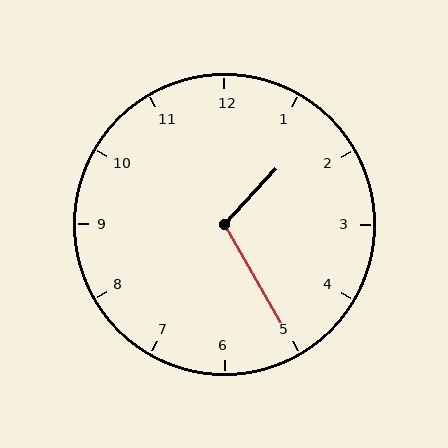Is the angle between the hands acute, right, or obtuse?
It is obtuse.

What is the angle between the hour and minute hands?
Approximately 108 degrees.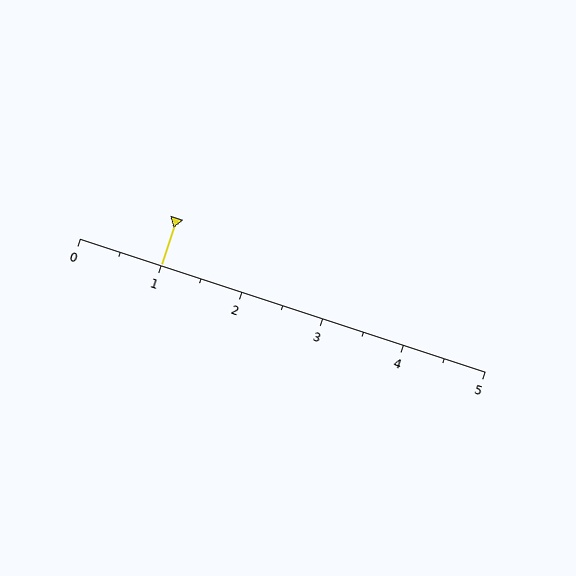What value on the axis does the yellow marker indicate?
The marker indicates approximately 1.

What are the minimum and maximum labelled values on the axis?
The axis runs from 0 to 5.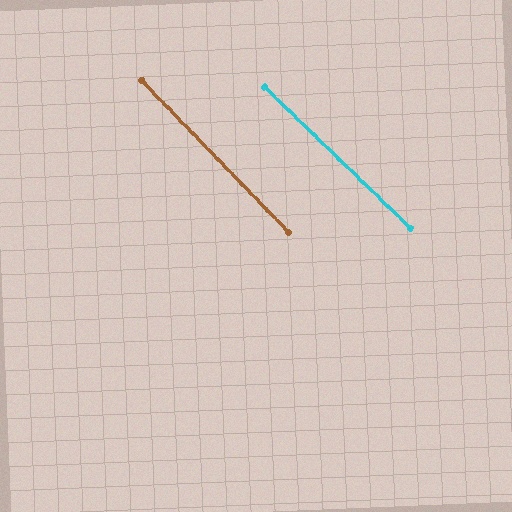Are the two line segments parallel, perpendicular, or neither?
Parallel — their directions differ by only 1.6°.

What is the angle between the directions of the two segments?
Approximately 2 degrees.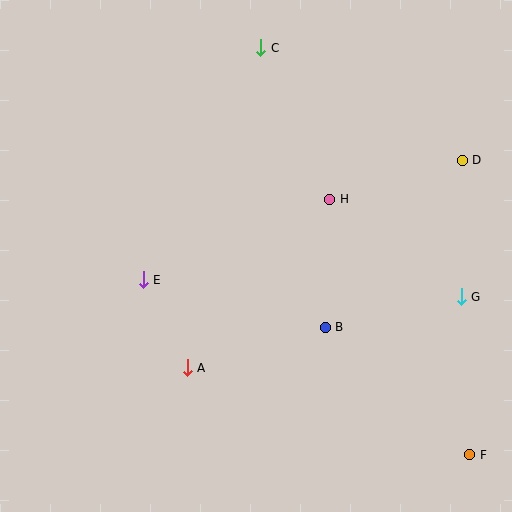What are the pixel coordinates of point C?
Point C is at (261, 48).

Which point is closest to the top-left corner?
Point C is closest to the top-left corner.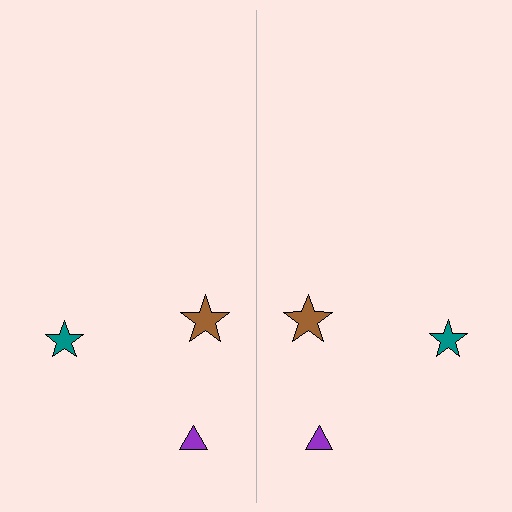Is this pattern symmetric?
Yes, this pattern has bilateral (reflection) symmetry.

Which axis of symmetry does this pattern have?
The pattern has a vertical axis of symmetry running through the center of the image.